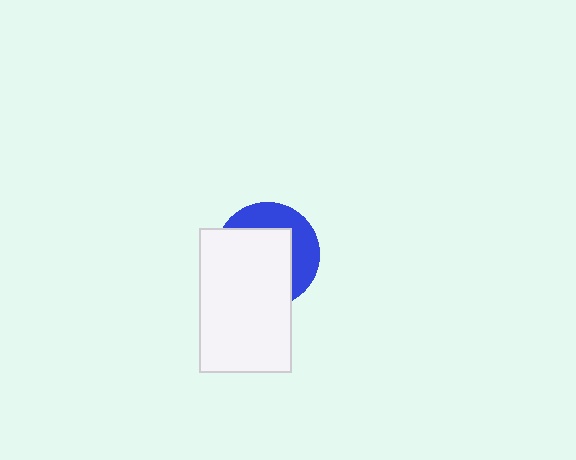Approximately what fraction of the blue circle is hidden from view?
Roughly 62% of the blue circle is hidden behind the white rectangle.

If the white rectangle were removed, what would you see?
You would see the complete blue circle.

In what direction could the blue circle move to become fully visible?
The blue circle could move toward the upper-right. That would shift it out from behind the white rectangle entirely.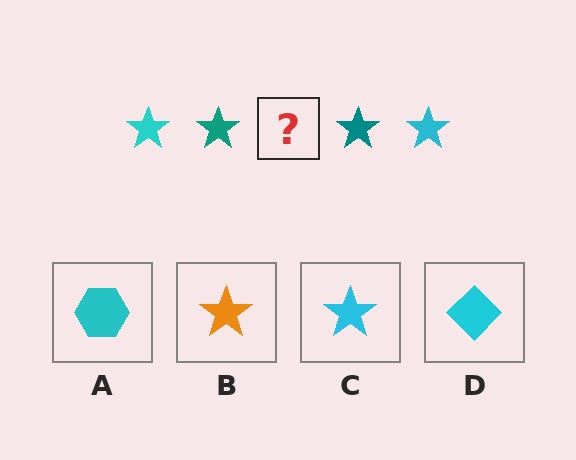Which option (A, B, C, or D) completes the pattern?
C.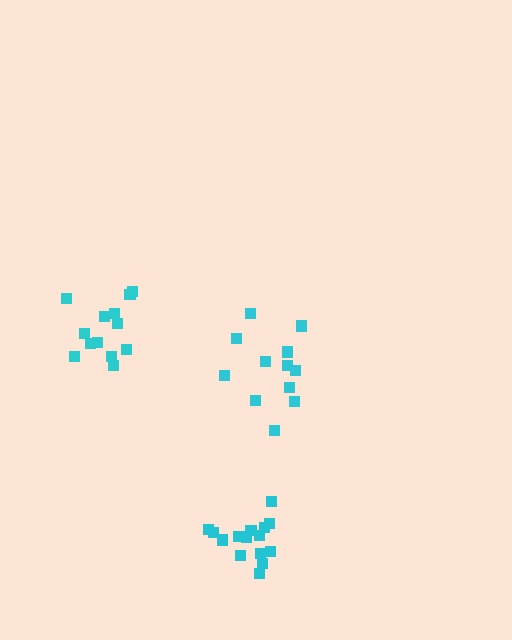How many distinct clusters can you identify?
There are 3 distinct clusters.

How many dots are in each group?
Group 1: 12 dots, Group 2: 15 dots, Group 3: 13 dots (40 total).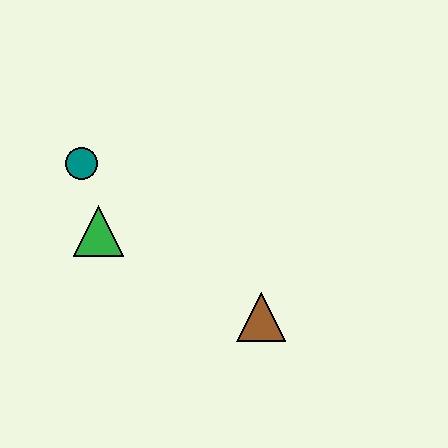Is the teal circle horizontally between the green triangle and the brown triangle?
No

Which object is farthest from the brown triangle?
The teal circle is farthest from the brown triangle.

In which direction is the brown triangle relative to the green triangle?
The brown triangle is to the right of the green triangle.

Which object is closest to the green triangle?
The teal circle is closest to the green triangle.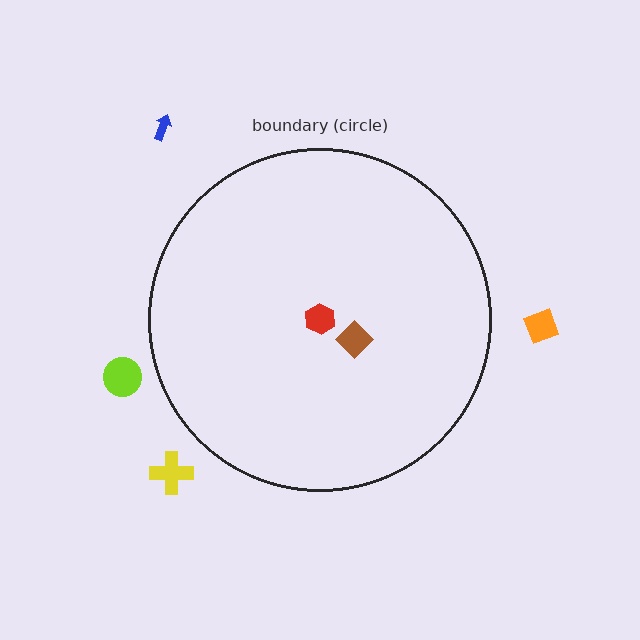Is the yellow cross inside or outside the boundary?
Outside.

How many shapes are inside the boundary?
2 inside, 4 outside.